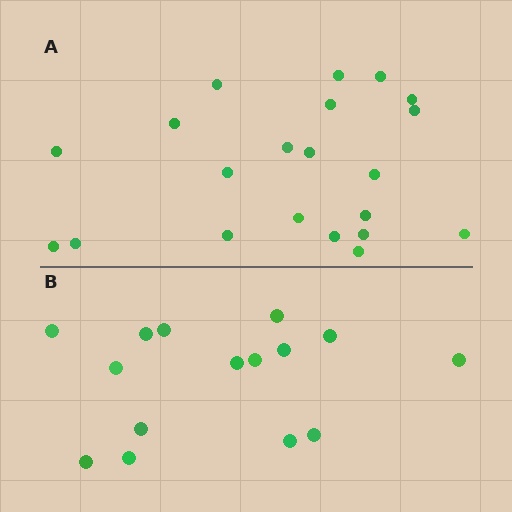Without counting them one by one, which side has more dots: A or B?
Region A (the top region) has more dots.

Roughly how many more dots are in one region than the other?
Region A has about 6 more dots than region B.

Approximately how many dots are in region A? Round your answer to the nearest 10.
About 20 dots. (The exact count is 21, which rounds to 20.)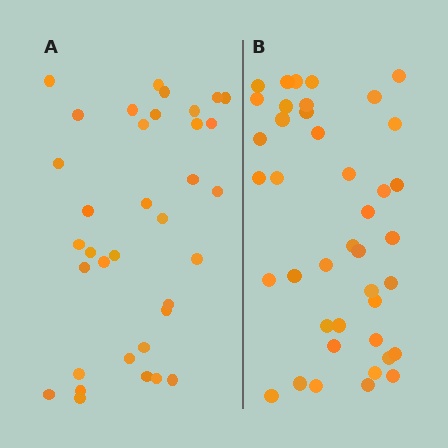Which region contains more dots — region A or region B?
Region B (the right region) has more dots.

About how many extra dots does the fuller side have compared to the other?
Region B has about 6 more dots than region A.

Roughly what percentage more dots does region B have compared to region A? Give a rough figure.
About 15% more.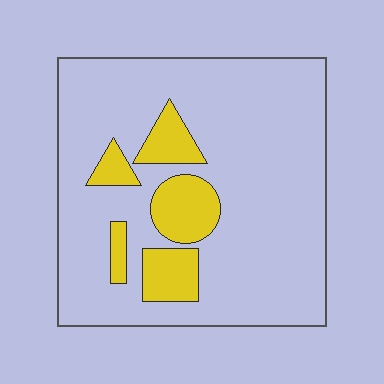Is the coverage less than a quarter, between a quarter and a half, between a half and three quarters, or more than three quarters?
Less than a quarter.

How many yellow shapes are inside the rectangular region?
5.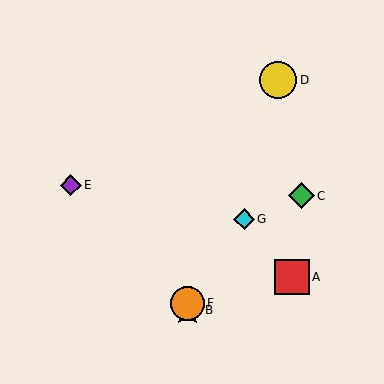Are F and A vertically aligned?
No, F is at x≈187 and A is at x≈292.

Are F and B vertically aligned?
Yes, both are at x≈187.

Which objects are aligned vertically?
Objects B, F are aligned vertically.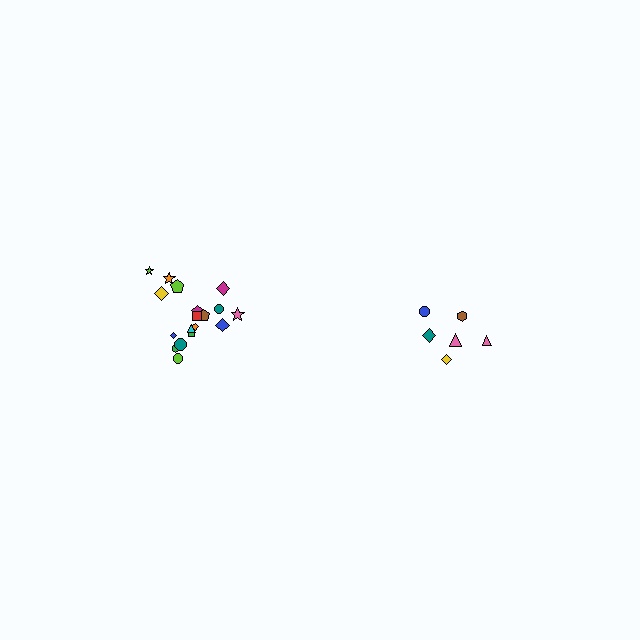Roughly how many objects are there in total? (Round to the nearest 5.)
Roughly 25 objects in total.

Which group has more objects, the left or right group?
The left group.